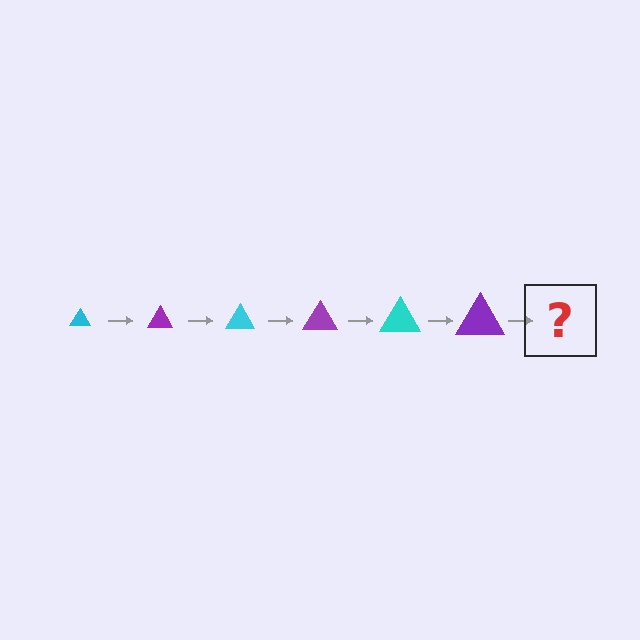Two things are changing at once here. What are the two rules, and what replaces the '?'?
The two rules are that the triangle grows larger each step and the color cycles through cyan and purple. The '?' should be a cyan triangle, larger than the previous one.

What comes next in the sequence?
The next element should be a cyan triangle, larger than the previous one.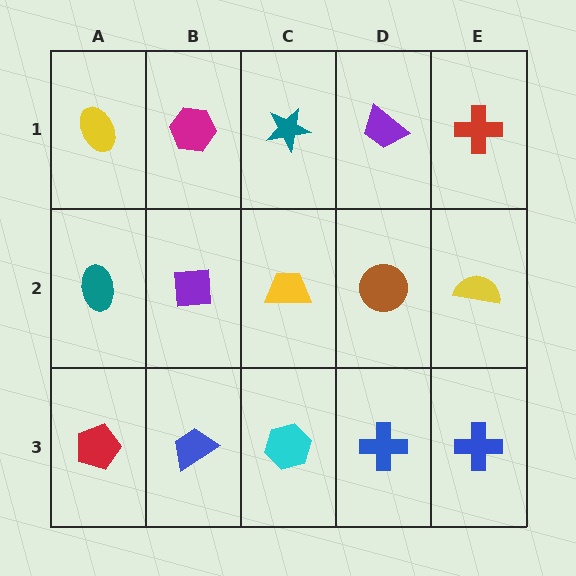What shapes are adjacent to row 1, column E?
A yellow semicircle (row 2, column E), a purple trapezoid (row 1, column D).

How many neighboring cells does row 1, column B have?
3.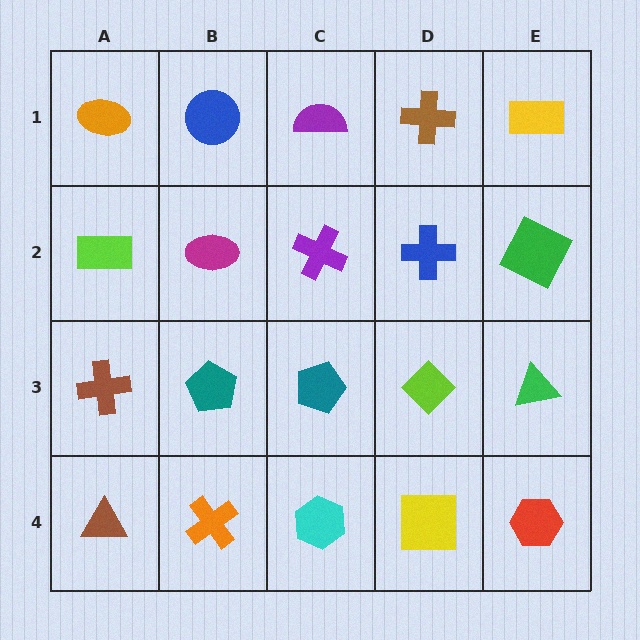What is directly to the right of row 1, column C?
A brown cross.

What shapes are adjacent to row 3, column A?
A lime rectangle (row 2, column A), a brown triangle (row 4, column A), a teal pentagon (row 3, column B).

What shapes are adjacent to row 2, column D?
A brown cross (row 1, column D), a lime diamond (row 3, column D), a purple cross (row 2, column C), a green square (row 2, column E).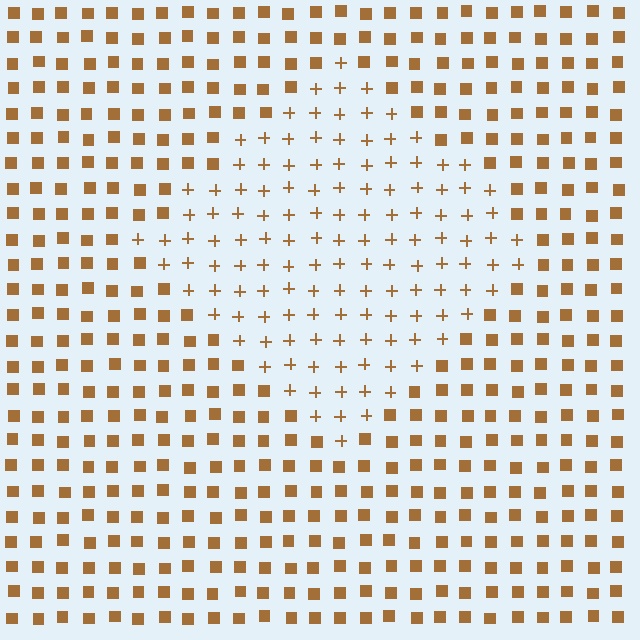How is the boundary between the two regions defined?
The boundary is defined by a change in element shape: plus signs inside vs. squares outside. All elements share the same color and spacing.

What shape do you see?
I see a diamond.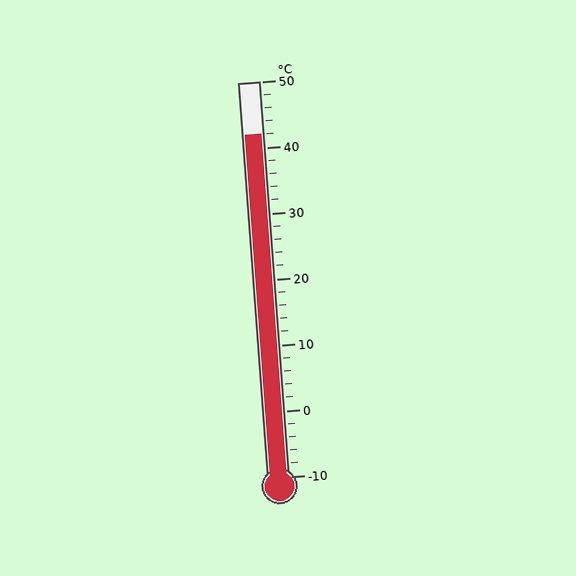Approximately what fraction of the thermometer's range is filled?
The thermometer is filled to approximately 85% of its range.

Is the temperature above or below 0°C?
The temperature is above 0°C.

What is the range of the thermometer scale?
The thermometer scale ranges from -10°C to 50°C.